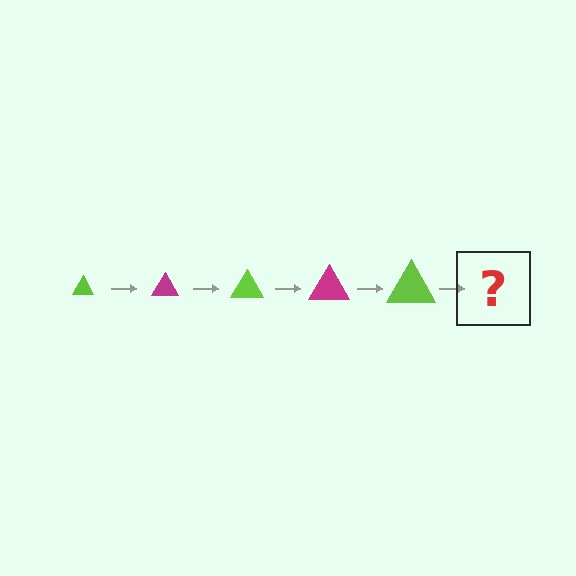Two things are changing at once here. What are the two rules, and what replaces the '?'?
The two rules are that the triangle grows larger each step and the color cycles through lime and magenta. The '?' should be a magenta triangle, larger than the previous one.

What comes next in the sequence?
The next element should be a magenta triangle, larger than the previous one.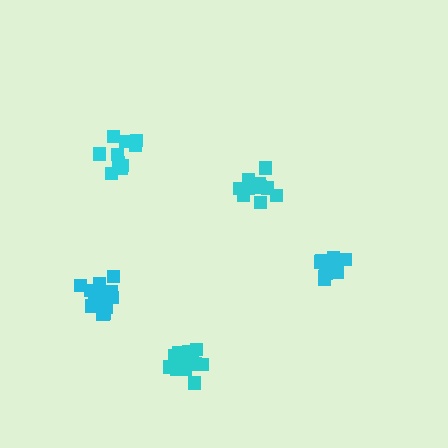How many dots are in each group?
Group 1: 10 dots, Group 2: 15 dots, Group 3: 10 dots, Group 4: 15 dots, Group 5: 14 dots (64 total).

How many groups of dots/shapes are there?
There are 5 groups.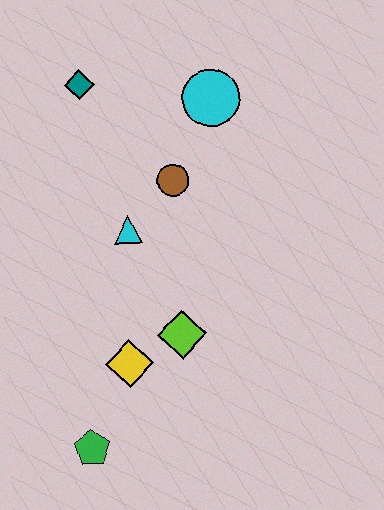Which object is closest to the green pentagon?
The yellow diamond is closest to the green pentagon.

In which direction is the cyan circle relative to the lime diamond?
The cyan circle is above the lime diamond.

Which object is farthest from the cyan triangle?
The green pentagon is farthest from the cyan triangle.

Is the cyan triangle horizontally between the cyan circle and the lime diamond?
No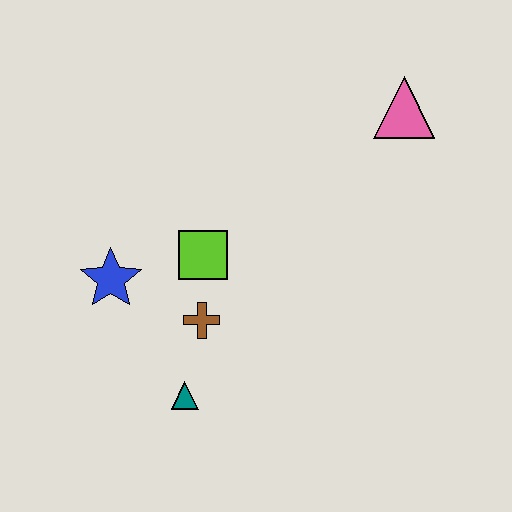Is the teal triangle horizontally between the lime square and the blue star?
Yes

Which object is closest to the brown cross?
The lime square is closest to the brown cross.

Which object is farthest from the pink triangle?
The teal triangle is farthest from the pink triangle.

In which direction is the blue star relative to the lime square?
The blue star is to the left of the lime square.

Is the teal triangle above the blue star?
No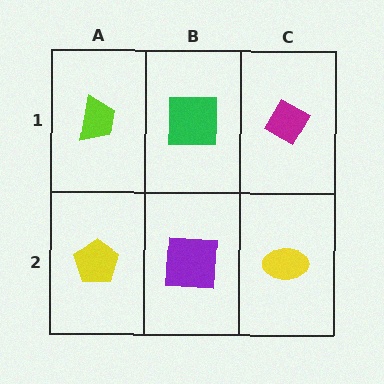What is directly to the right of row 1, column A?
A green square.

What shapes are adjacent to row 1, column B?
A purple square (row 2, column B), a lime trapezoid (row 1, column A), a magenta diamond (row 1, column C).